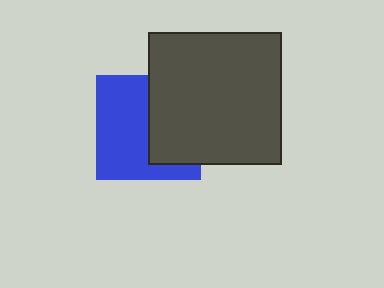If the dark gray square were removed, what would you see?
You would see the complete blue square.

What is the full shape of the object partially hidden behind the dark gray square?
The partially hidden object is a blue square.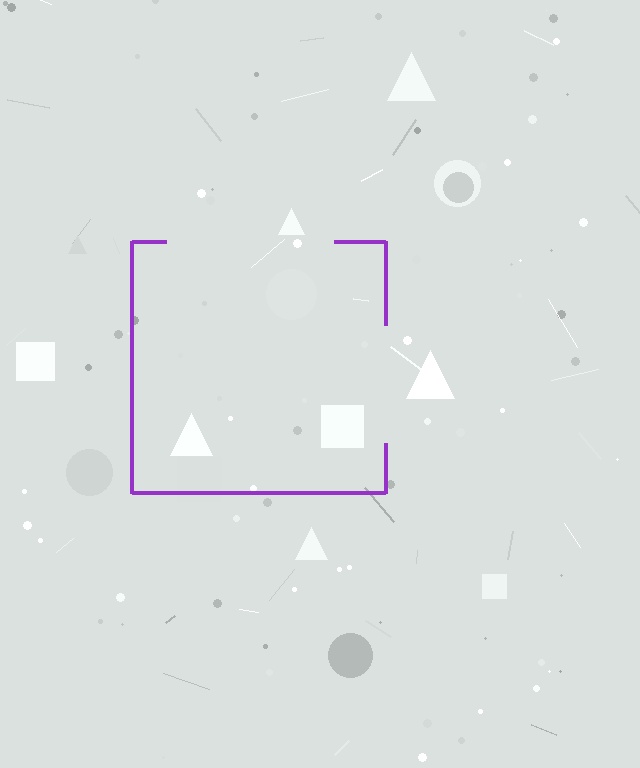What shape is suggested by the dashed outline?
The dashed outline suggests a square.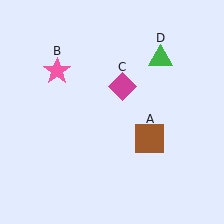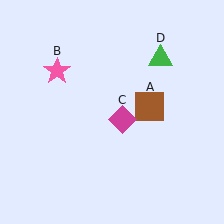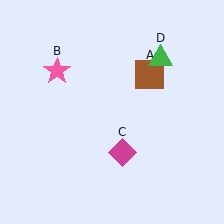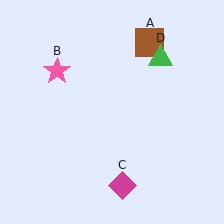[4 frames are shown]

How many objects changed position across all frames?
2 objects changed position: brown square (object A), magenta diamond (object C).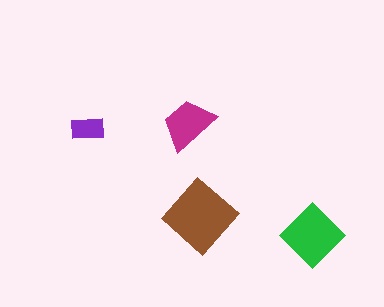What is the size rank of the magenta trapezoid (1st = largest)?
3rd.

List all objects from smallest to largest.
The purple rectangle, the magenta trapezoid, the green diamond, the brown diamond.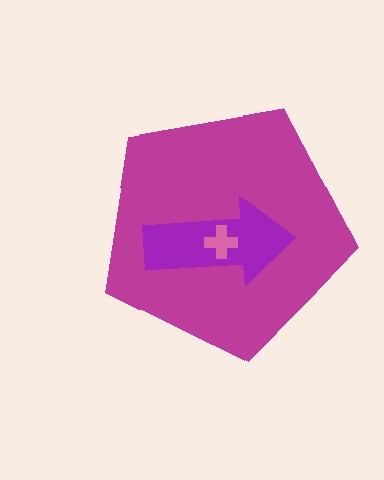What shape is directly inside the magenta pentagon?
The purple arrow.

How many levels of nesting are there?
3.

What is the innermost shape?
The pink cross.